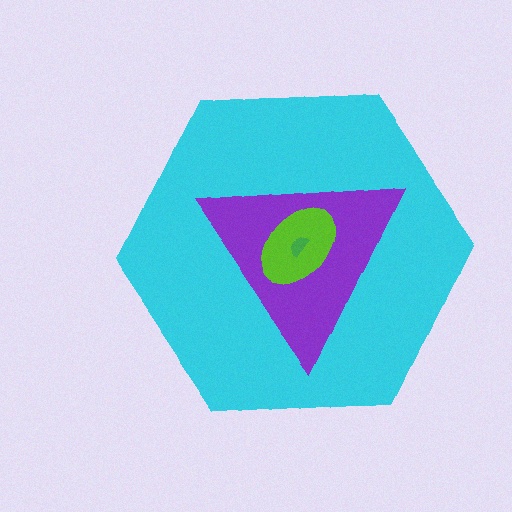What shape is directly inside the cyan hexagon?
The purple triangle.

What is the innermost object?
The green semicircle.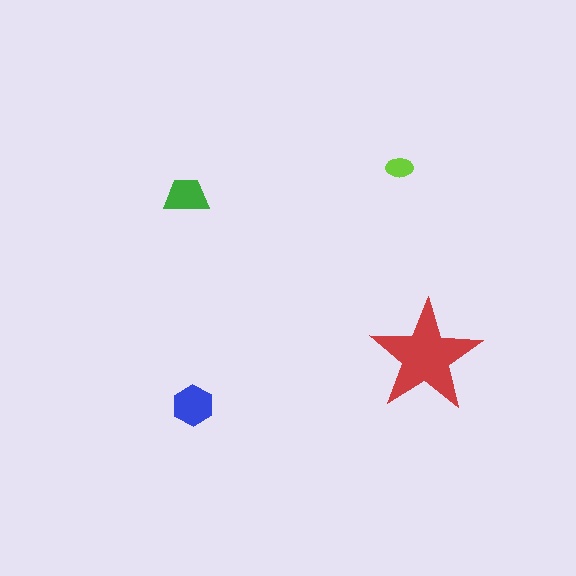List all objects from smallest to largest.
The lime ellipse, the green trapezoid, the blue hexagon, the red star.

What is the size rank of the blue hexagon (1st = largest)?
2nd.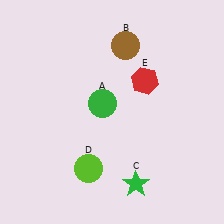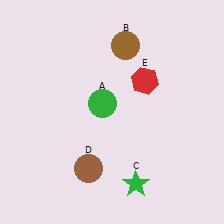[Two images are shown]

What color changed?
The circle (D) changed from lime in Image 1 to brown in Image 2.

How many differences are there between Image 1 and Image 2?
There is 1 difference between the two images.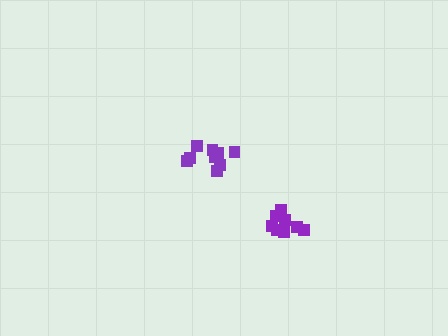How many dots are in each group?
Group 1: 8 dots, Group 2: 9 dots (17 total).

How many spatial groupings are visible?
There are 2 spatial groupings.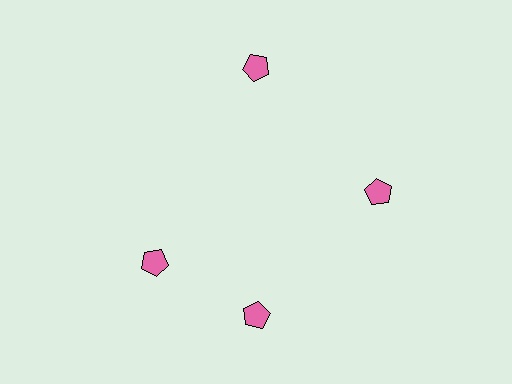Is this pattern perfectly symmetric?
No. The 4 pink pentagons are arranged in a ring, but one element near the 9 o'clock position is rotated out of alignment along the ring, breaking the 4-fold rotational symmetry.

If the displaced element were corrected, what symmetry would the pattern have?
It would have 4-fold rotational symmetry — the pattern would map onto itself every 90 degrees.